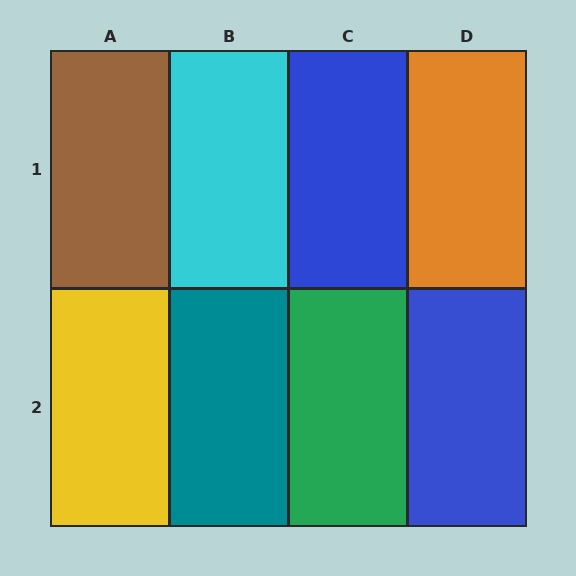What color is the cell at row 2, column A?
Yellow.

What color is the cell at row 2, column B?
Teal.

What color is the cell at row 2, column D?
Blue.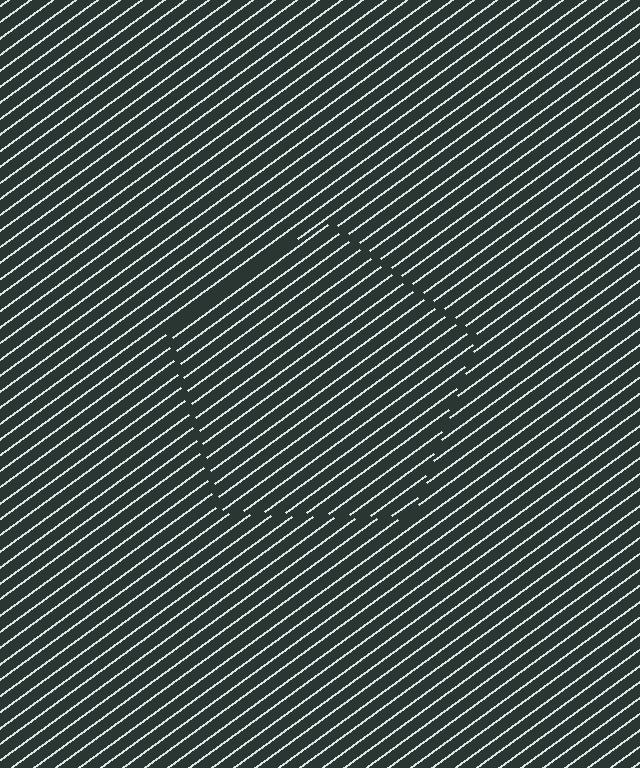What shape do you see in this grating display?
An illusory pentagon. The interior of the shape contains the same grating, shifted by half a period — the contour is defined by the phase discontinuity where line-ends from the inner and outer gratings abut.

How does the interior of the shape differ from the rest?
The interior of the shape contains the same grating, shifted by half a period — the contour is defined by the phase discontinuity where line-ends from the inner and outer gratings abut.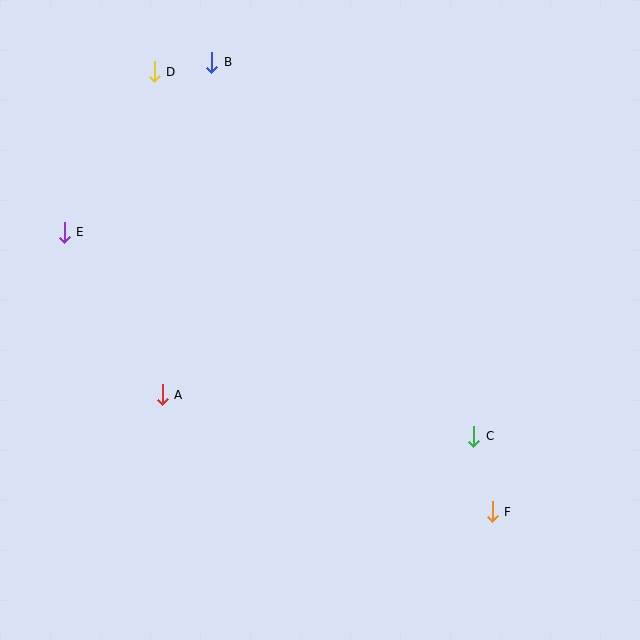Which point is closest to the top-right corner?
Point B is closest to the top-right corner.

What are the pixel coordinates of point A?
Point A is at (162, 395).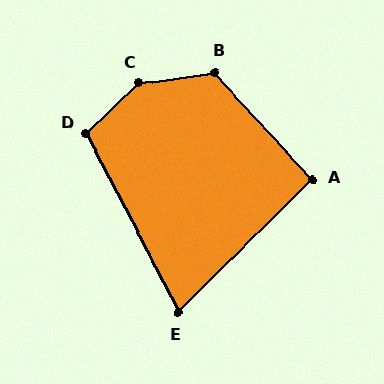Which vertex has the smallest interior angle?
E, at approximately 73 degrees.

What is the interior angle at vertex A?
Approximately 92 degrees (approximately right).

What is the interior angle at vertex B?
Approximately 125 degrees (obtuse).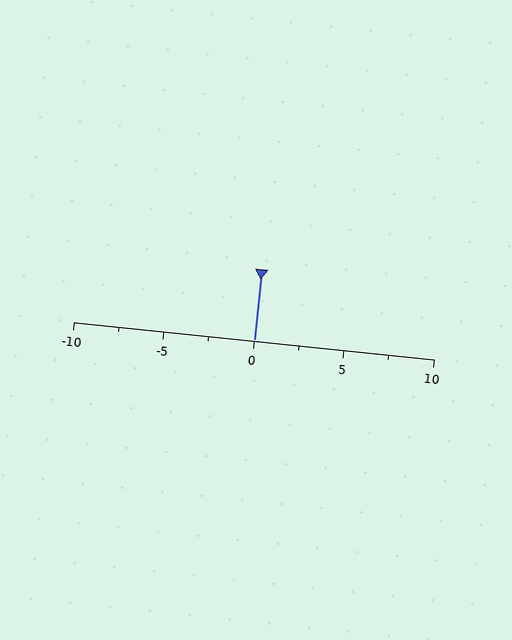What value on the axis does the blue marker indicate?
The marker indicates approximately 0.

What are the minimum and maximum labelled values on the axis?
The axis runs from -10 to 10.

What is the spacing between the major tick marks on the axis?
The major ticks are spaced 5 apart.